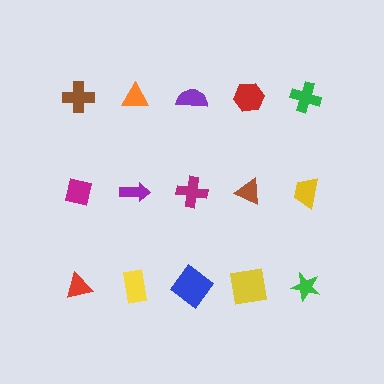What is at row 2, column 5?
A yellow trapezoid.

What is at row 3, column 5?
A green star.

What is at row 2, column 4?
A brown triangle.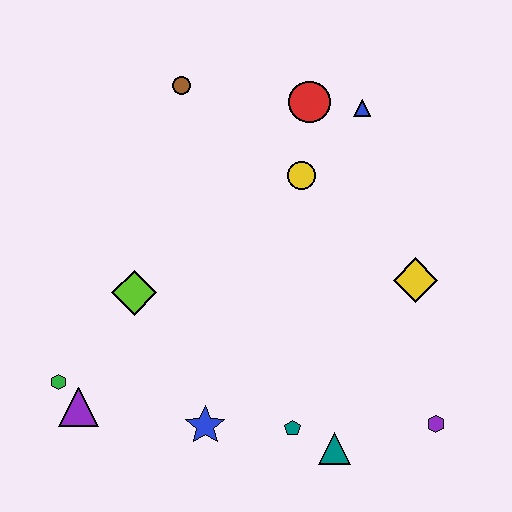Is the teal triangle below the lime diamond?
Yes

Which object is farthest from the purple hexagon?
The brown circle is farthest from the purple hexagon.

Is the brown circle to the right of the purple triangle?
Yes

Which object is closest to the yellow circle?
The red circle is closest to the yellow circle.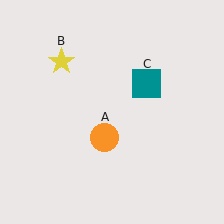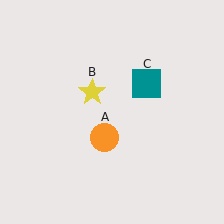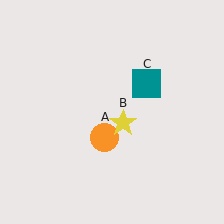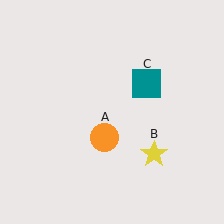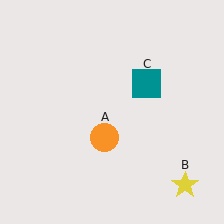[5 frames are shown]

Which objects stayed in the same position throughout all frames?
Orange circle (object A) and teal square (object C) remained stationary.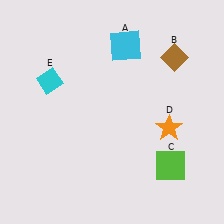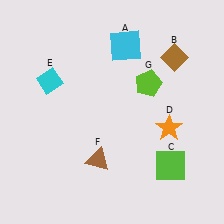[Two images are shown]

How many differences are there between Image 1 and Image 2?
There are 2 differences between the two images.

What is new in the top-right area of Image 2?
A lime pentagon (G) was added in the top-right area of Image 2.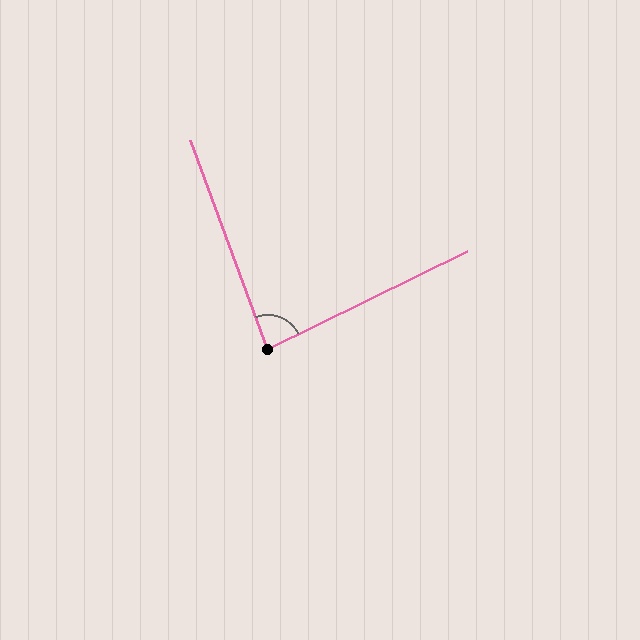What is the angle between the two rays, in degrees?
Approximately 84 degrees.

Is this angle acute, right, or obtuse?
It is acute.